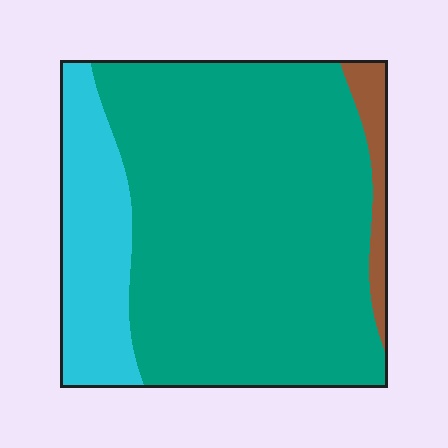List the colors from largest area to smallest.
From largest to smallest: teal, cyan, brown.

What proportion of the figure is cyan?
Cyan takes up about one fifth (1/5) of the figure.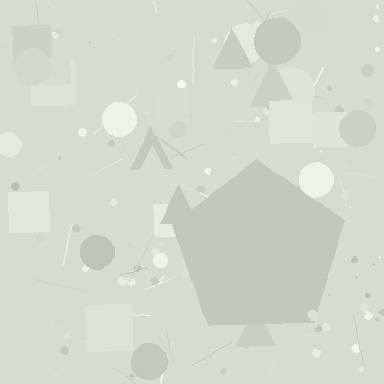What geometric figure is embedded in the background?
A pentagon is embedded in the background.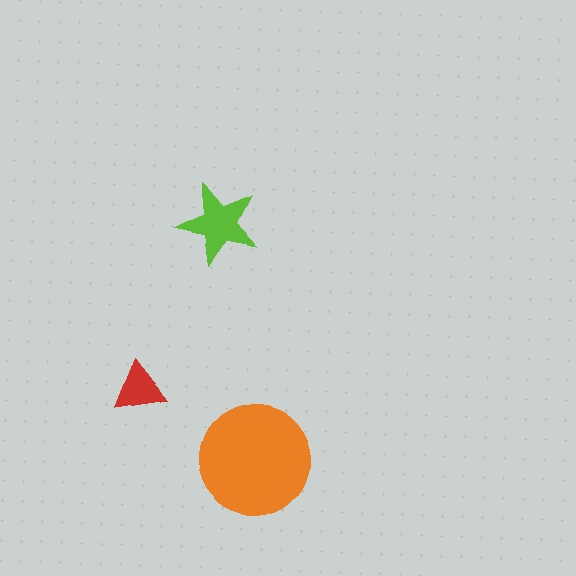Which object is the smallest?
The red triangle.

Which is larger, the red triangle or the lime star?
The lime star.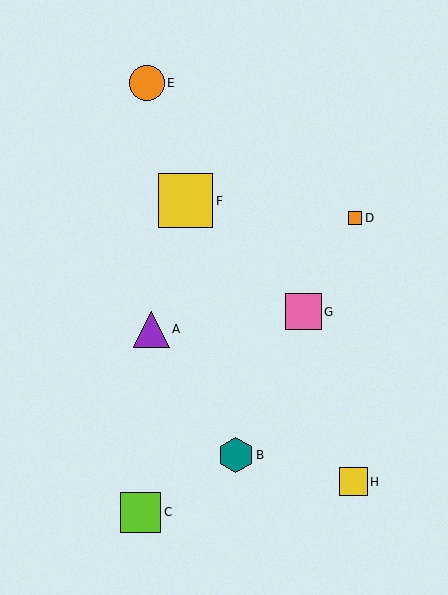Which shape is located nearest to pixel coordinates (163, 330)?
The purple triangle (labeled A) at (151, 329) is nearest to that location.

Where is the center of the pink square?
The center of the pink square is at (303, 312).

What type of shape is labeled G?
Shape G is a pink square.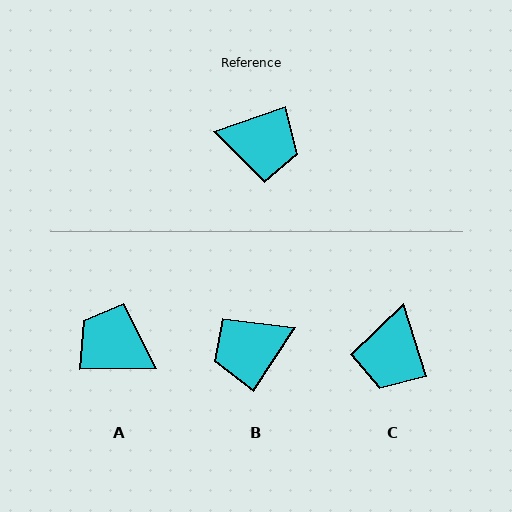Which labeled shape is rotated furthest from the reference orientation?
A, about 162 degrees away.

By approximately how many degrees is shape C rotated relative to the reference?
Approximately 91 degrees clockwise.